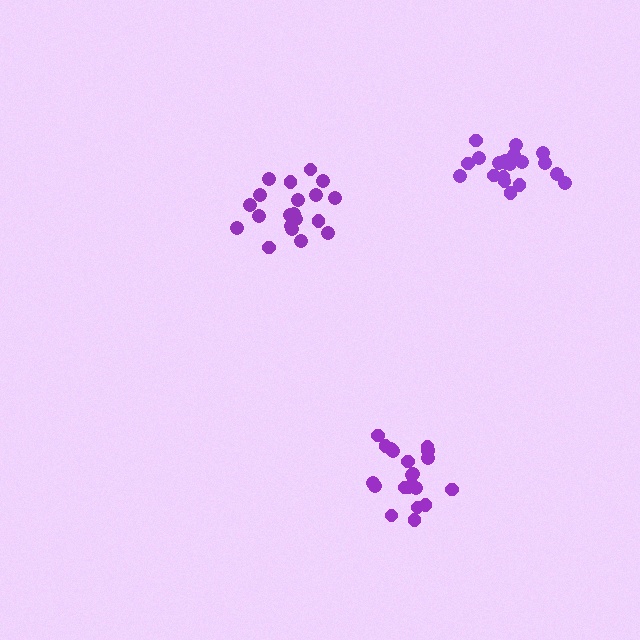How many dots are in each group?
Group 1: 21 dots, Group 2: 20 dots, Group 3: 21 dots (62 total).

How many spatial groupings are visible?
There are 3 spatial groupings.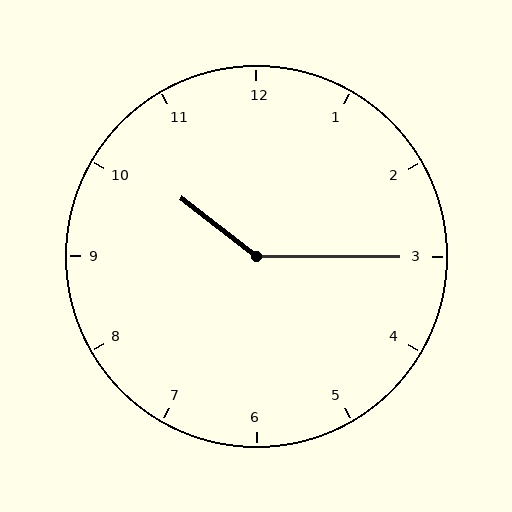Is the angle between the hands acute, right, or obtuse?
It is obtuse.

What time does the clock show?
10:15.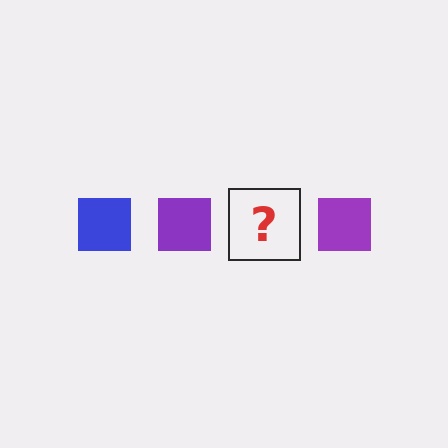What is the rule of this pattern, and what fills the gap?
The rule is that the pattern cycles through blue, purple squares. The gap should be filled with a blue square.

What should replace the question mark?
The question mark should be replaced with a blue square.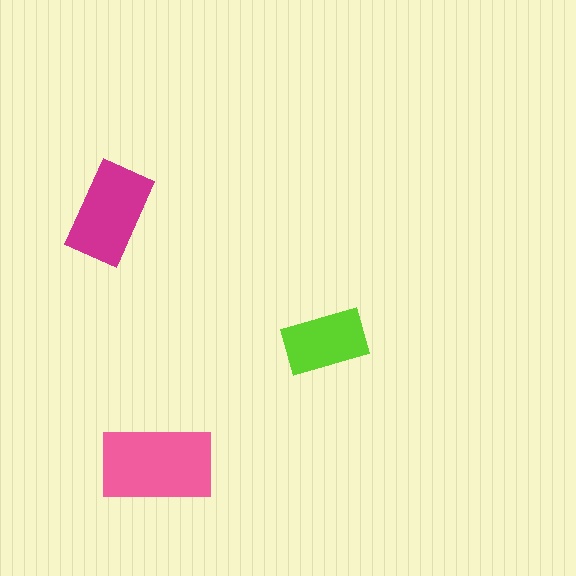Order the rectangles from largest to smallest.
the pink one, the magenta one, the lime one.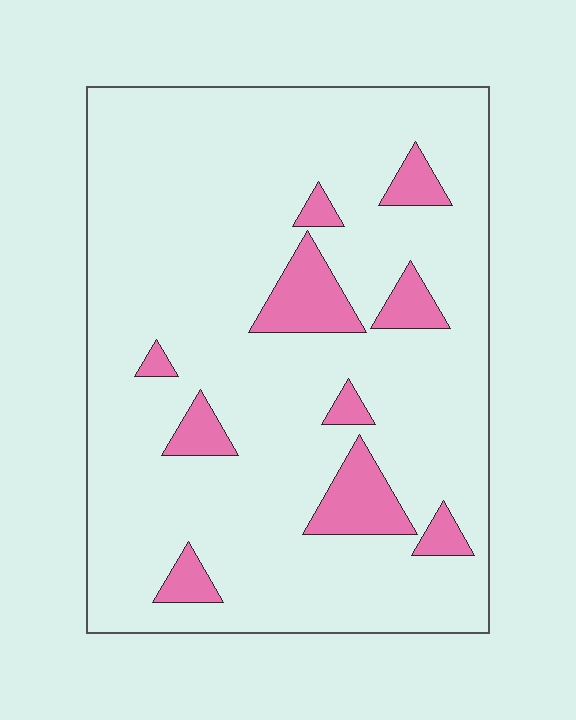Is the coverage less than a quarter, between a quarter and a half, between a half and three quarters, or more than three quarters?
Less than a quarter.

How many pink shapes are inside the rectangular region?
10.